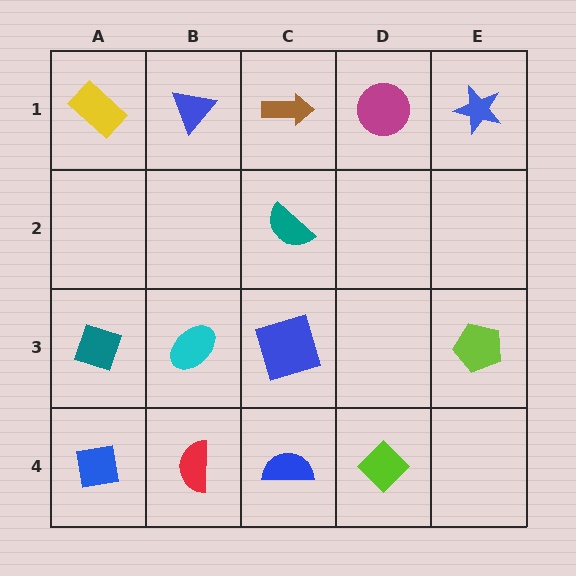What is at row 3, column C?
A blue square.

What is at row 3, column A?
A teal diamond.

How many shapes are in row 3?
4 shapes.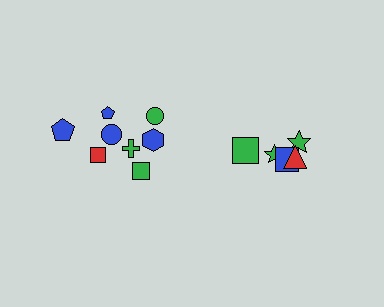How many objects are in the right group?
There are 5 objects.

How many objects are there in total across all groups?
There are 13 objects.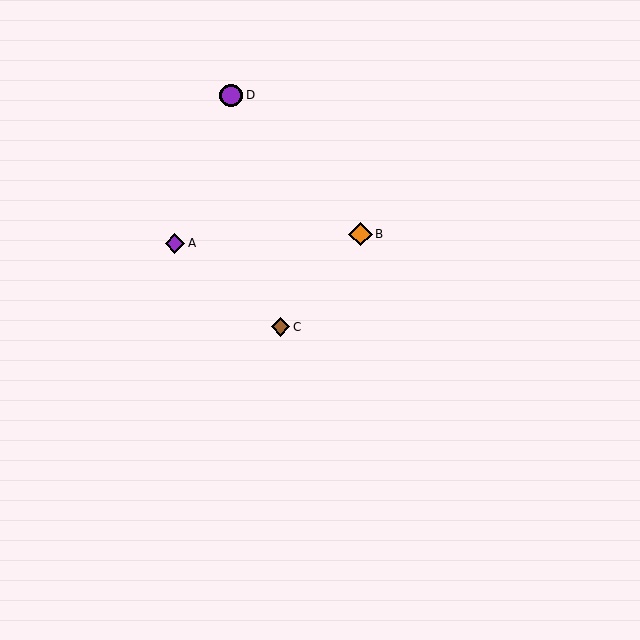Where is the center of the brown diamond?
The center of the brown diamond is at (281, 327).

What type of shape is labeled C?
Shape C is a brown diamond.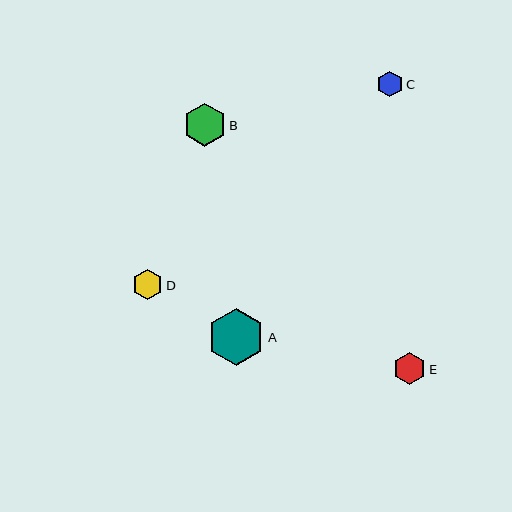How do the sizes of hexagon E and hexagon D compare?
Hexagon E and hexagon D are approximately the same size.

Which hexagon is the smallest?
Hexagon C is the smallest with a size of approximately 26 pixels.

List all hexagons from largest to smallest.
From largest to smallest: A, B, E, D, C.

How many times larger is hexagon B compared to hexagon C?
Hexagon B is approximately 1.7 times the size of hexagon C.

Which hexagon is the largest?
Hexagon A is the largest with a size of approximately 57 pixels.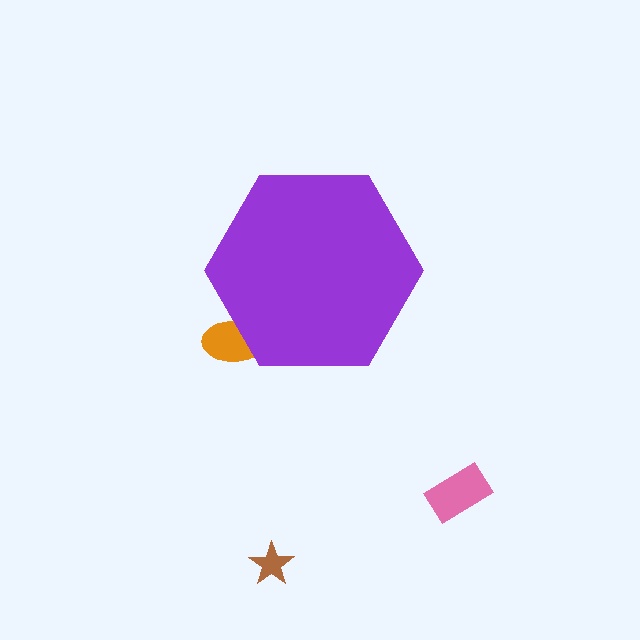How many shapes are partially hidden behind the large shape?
1 shape is partially hidden.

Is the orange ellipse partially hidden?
Yes, the orange ellipse is partially hidden behind the purple hexagon.